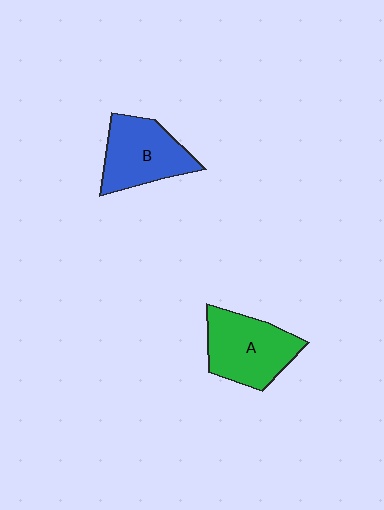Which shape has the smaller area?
Shape B (blue).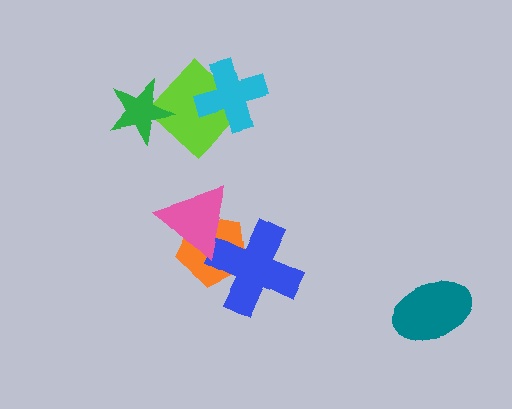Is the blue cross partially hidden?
Yes, it is partially covered by another shape.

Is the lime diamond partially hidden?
Yes, it is partially covered by another shape.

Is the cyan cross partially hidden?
No, no other shape covers it.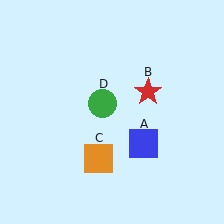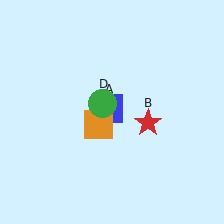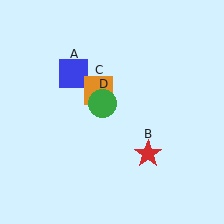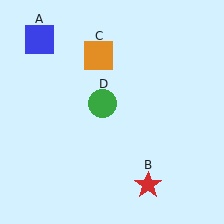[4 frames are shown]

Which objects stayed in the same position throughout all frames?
Green circle (object D) remained stationary.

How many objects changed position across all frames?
3 objects changed position: blue square (object A), red star (object B), orange square (object C).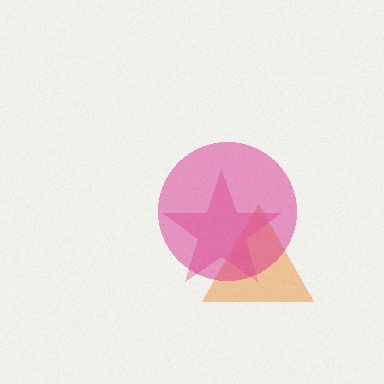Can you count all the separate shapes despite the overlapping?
Yes, there are 3 separate shapes.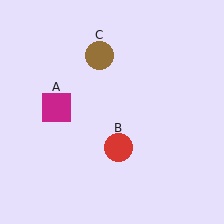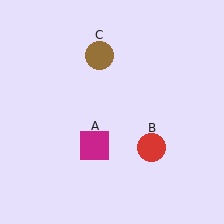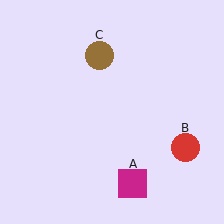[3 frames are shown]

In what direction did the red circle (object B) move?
The red circle (object B) moved right.